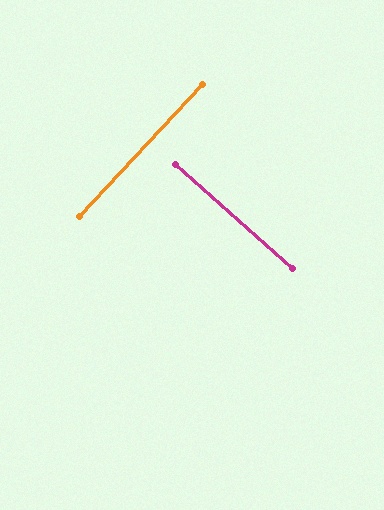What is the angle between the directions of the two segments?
Approximately 89 degrees.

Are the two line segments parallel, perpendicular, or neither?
Perpendicular — they meet at approximately 89°.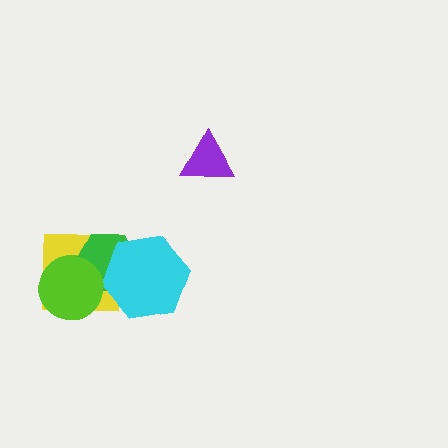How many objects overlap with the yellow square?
3 objects overlap with the yellow square.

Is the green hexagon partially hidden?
Yes, it is partially covered by another shape.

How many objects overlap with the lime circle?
2 objects overlap with the lime circle.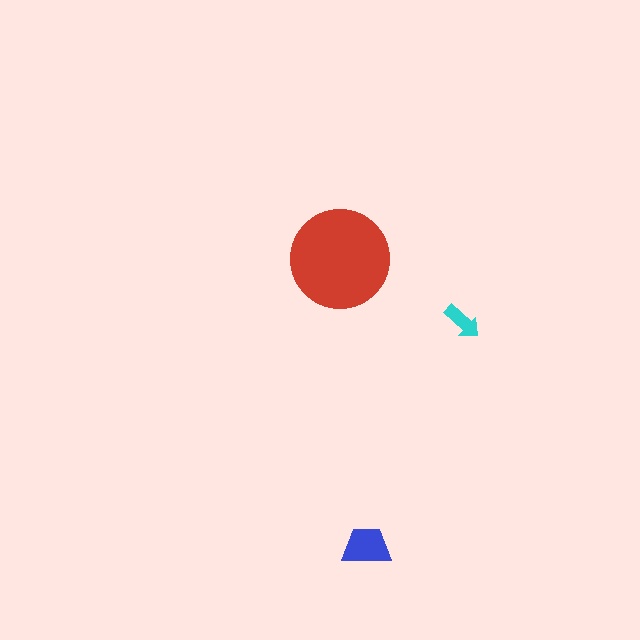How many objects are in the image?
There are 3 objects in the image.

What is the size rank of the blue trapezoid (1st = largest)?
2nd.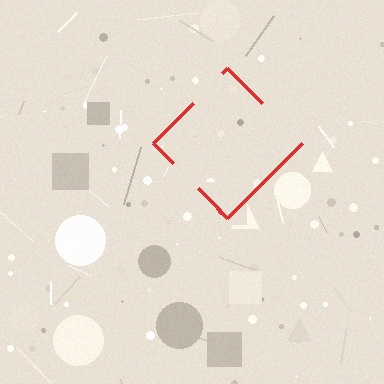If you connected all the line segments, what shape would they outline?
They would outline a diamond.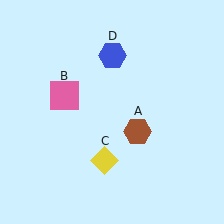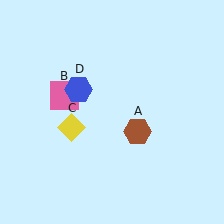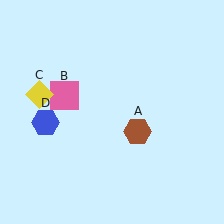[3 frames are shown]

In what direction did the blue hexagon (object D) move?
The blue hexagon (object D) moved down and to the left.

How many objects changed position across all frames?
2 objects changed position: yellow diamond (object C), blue hexagon (object D).